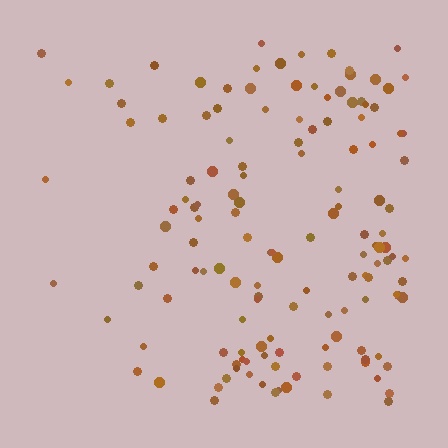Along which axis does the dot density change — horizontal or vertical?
Horizontal.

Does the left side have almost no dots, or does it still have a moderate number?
Still a moderate number, just noticeably fewer than the right.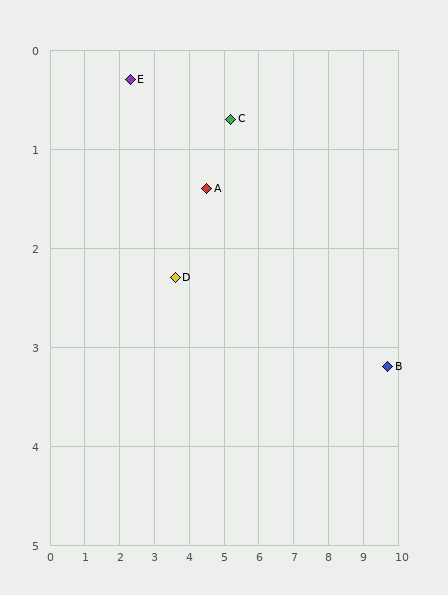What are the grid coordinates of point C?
Point C is at approximately (5.2, 0.7).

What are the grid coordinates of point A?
Point A is at approximately (4.5, 1.4).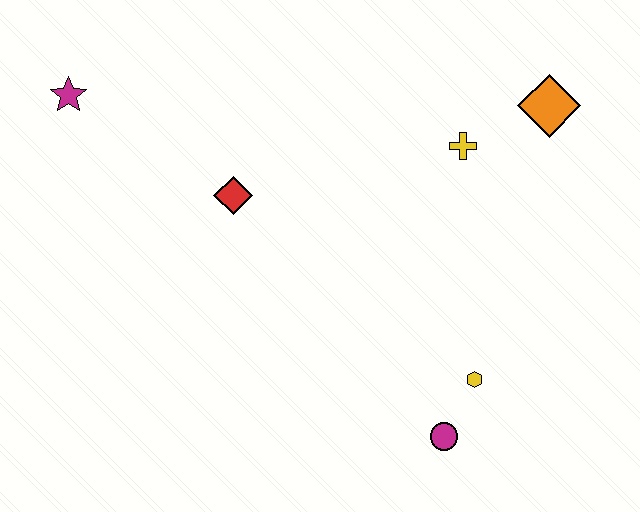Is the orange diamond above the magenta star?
No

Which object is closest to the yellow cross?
The orange diamond is closest to the yellow cross.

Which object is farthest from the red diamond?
The orange diamond is farthest from the red diamond.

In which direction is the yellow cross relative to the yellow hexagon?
The yellow cross is above the yellow hexagon.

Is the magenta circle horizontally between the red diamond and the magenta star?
No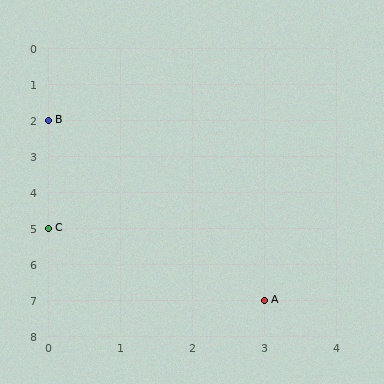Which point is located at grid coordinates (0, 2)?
Point B is at (0, 2).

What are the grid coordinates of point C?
Point C is at grid coordinates (0, 5).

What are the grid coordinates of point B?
Point B is at grid coordinates (0, 2).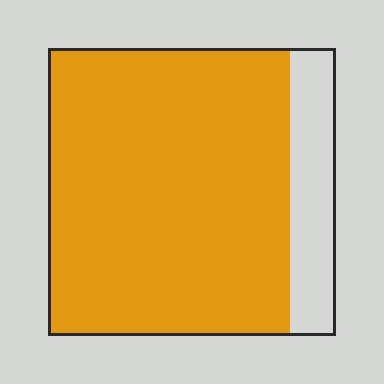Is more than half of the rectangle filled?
Yes.